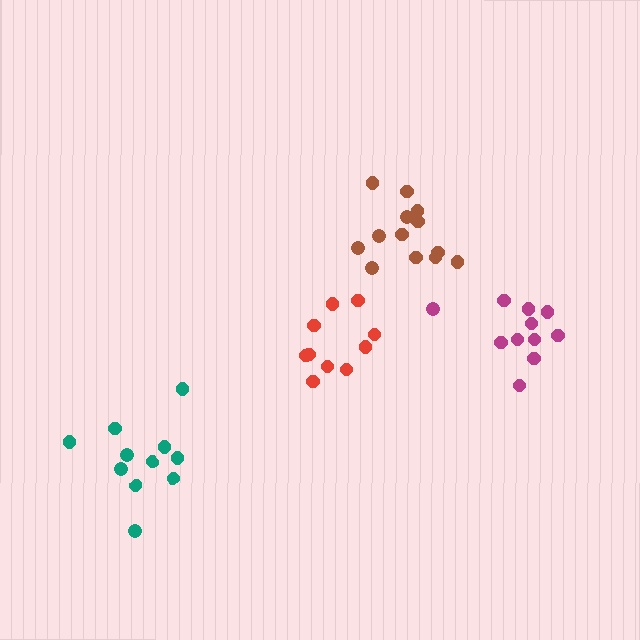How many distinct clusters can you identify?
There are 4 distinct clusters.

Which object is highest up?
The brown cluster is topmost.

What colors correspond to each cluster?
The clusters are colored: red, brown, teal, magenta.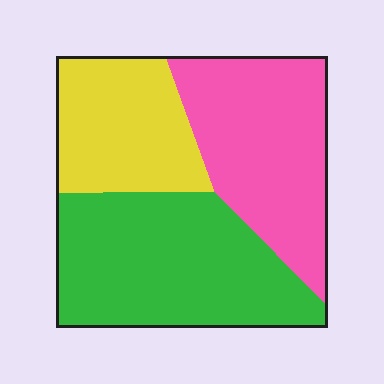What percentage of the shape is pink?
Pink takes up between a quarter and a half of the shape.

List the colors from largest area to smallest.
From largest to smallest: green, pink, yellow.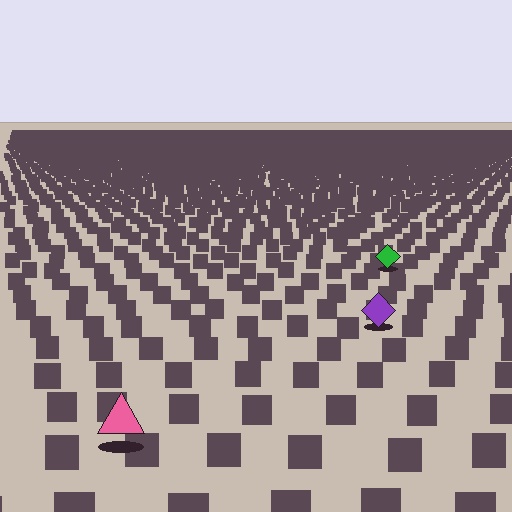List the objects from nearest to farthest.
From nearest to farthest: the pink triangle, the purple diamond, the green diamond.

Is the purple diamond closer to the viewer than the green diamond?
Yes. The purple diamond is closer — you can tell from the texture gradient: the ground texture is coarser near it.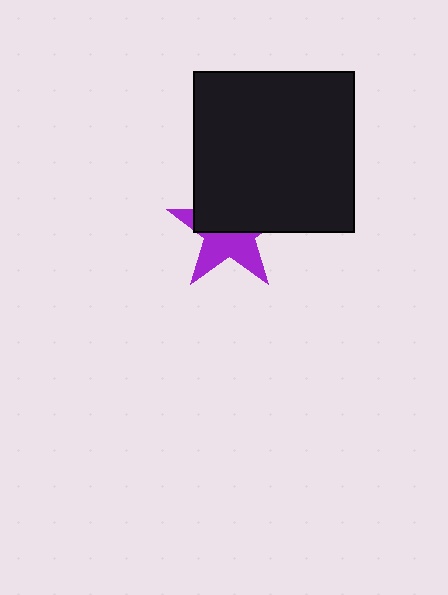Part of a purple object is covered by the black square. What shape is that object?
It is a star.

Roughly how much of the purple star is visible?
About half of it is visible (roughly 47%).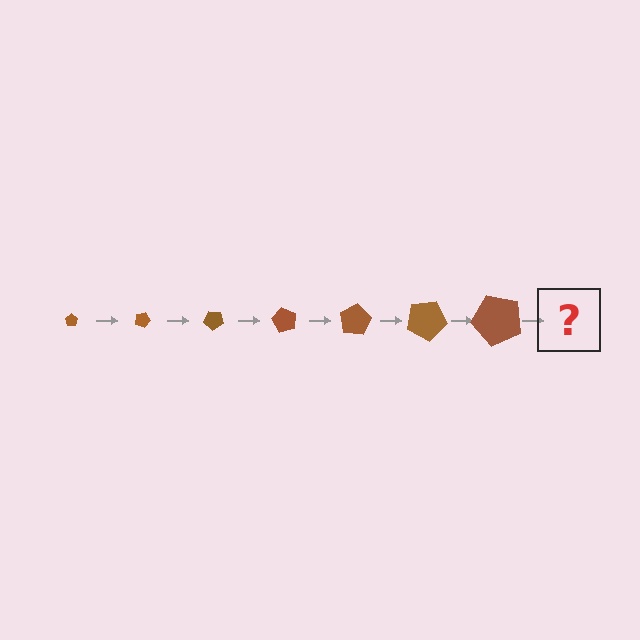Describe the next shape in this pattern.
It should be a pentagon, larger than the previous one and rotated 140 degrees from the start.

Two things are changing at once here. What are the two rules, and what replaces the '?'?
The two rules are that the pentagon grows larger each step and it rotates 20 degrees each step. The '?' should be a pentagon, larger than the previous one and rotated 140 degrees from the start.